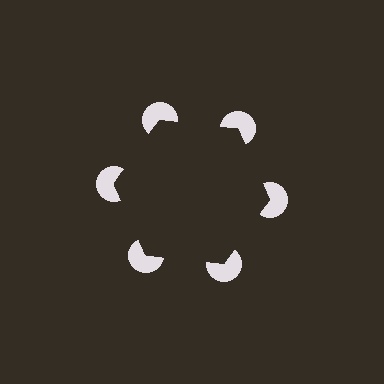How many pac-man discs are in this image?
There are 6 — one at each vertex of the illusory hexagon.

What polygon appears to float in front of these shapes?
An illusory hexagon — its edges are inferred from the aligned wedge cuts in the pac-man discs, not physically drawn.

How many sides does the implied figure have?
6 sides.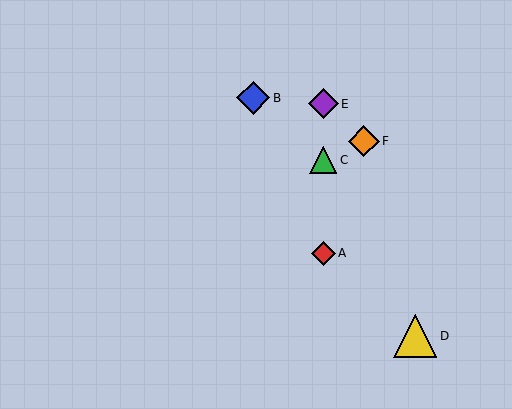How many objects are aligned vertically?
3 objects (A, C, E) are aligned vertically.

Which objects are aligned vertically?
Objects A, C, E are aligned vertically.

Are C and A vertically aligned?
Yes, both are at x≈323.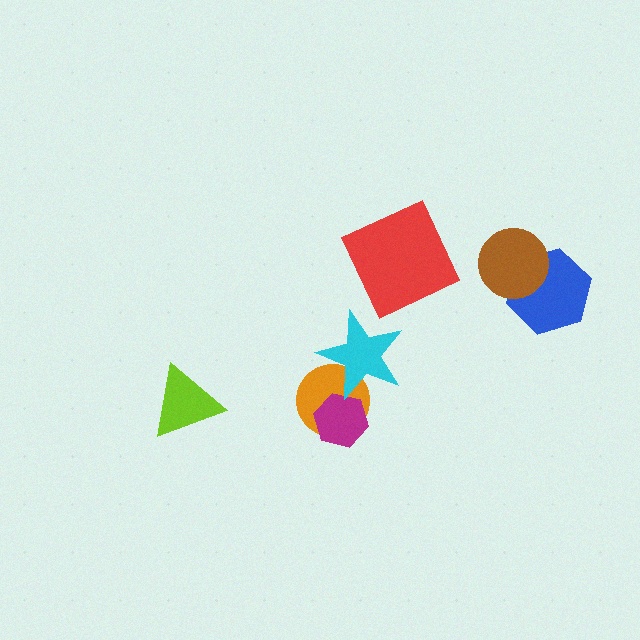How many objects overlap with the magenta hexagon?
2 objects overlap with the magenta hexagon.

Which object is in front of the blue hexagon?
The brown circle is in front of the blue hexagon.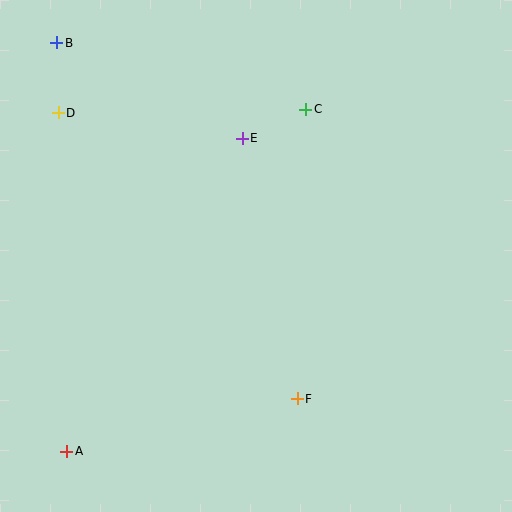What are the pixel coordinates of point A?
Point A is at (67, 451).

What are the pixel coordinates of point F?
Point F is at (297, 399).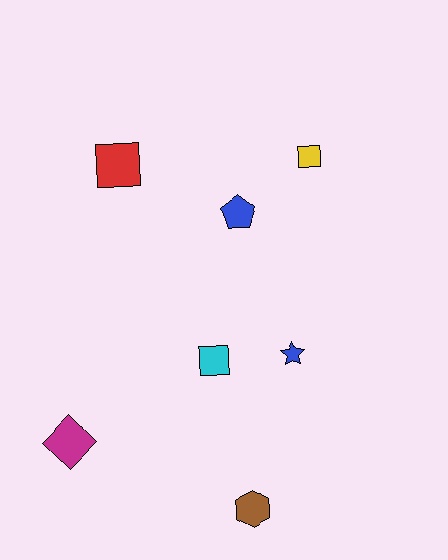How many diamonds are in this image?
There is 1 diamond.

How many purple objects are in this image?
There are no purple objects.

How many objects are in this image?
There are 7 objects.